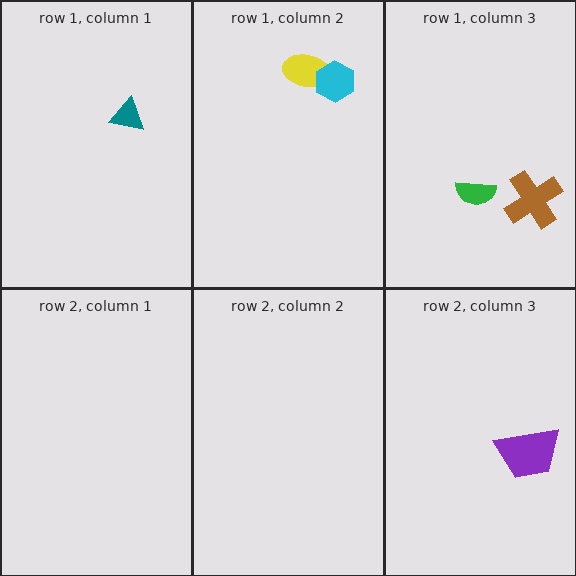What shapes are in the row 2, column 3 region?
The purple trapezoid.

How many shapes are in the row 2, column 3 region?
1.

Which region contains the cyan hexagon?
The row 1, column 2 region.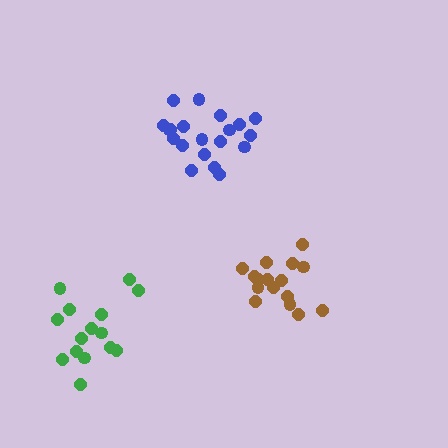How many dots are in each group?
Group 1: 20 dots, Group 2: 16 dots, Group 3: 15 dots (51 total).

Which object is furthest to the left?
The green cluster is leftmost.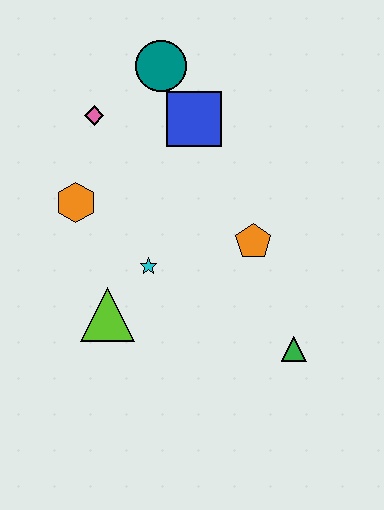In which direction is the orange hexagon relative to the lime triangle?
The orange hexagon is above the lime triangle.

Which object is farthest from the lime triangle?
The teal circle is farthest from the lime triangle.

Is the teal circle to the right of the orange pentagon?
No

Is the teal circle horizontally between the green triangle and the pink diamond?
Yes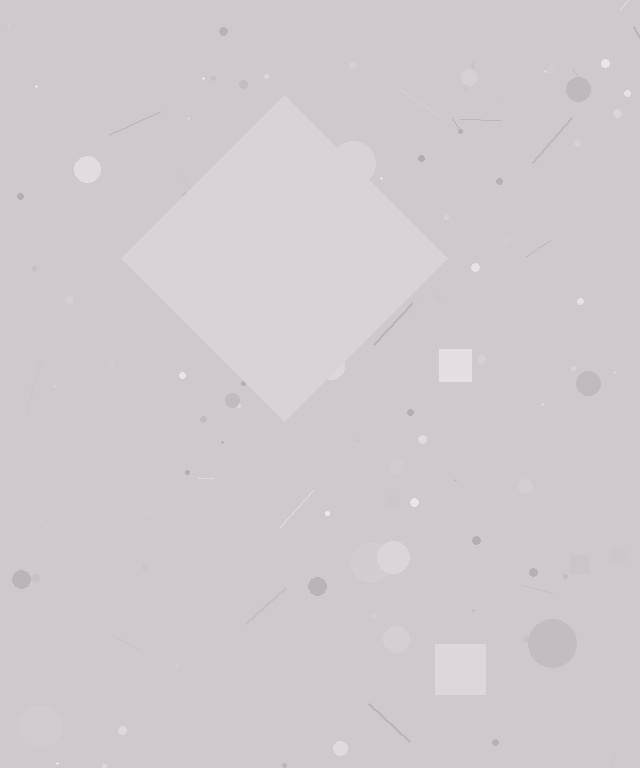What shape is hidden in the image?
A diamond is hidden in the image.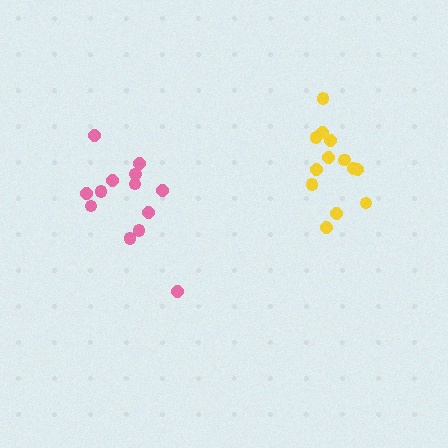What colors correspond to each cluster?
The clusters are colored: pink, yellow.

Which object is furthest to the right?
The yellow cluster is rightmost.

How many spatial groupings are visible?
There are 2 spatial groupings.